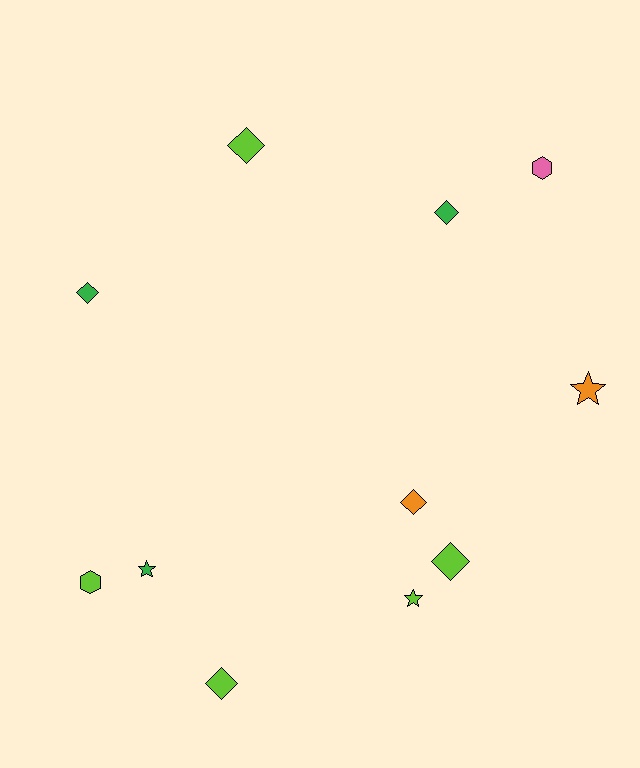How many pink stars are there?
There are no pink stars.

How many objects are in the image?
There are 11 objects.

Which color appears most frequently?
Lime, with 5 objects.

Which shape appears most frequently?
Diamond, with 6 objects.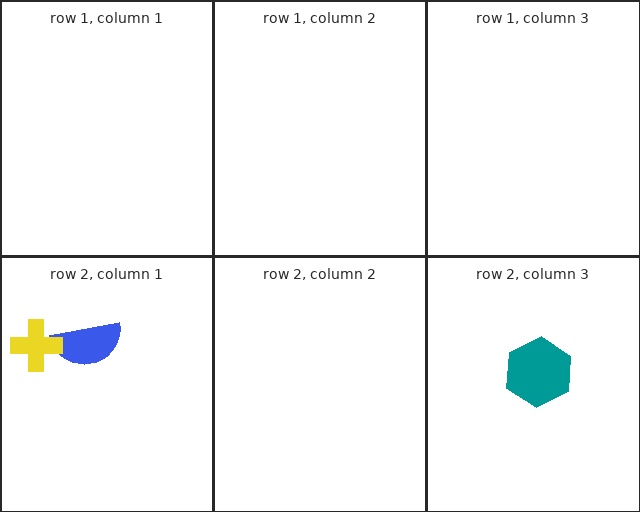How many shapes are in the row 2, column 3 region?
1.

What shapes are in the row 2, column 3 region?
The teal hexagon.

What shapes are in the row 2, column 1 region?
The blue semicircle, the yellow cross.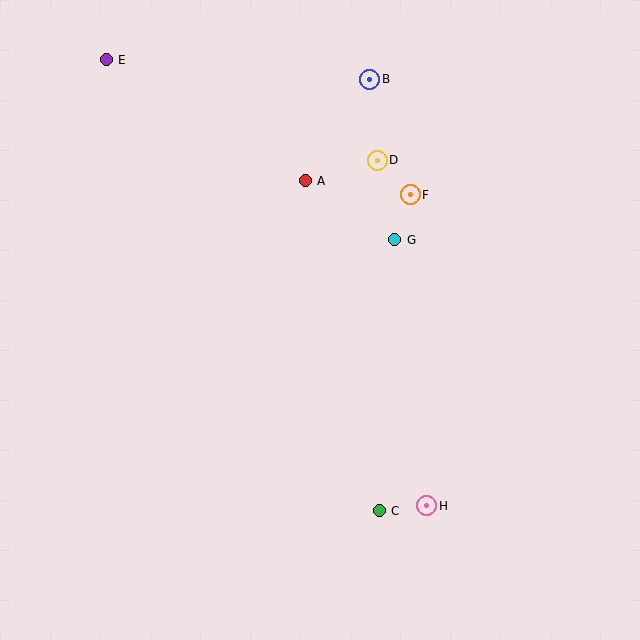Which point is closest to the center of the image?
Point G at (395, 240) is closest to the center.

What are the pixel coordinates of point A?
Point A is at (305, 181).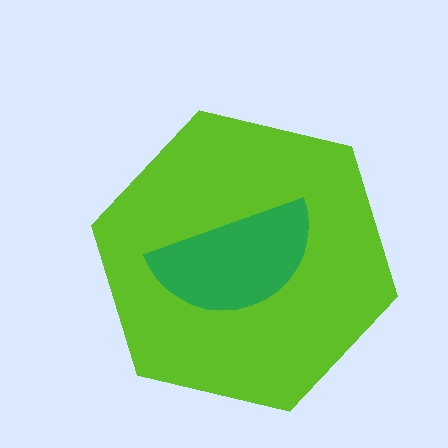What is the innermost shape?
The green semicircle.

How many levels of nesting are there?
2.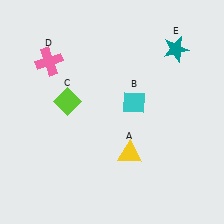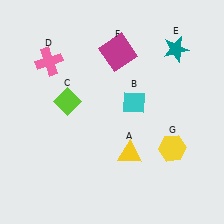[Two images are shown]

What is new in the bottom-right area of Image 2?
A yellow hexagon (G) was added in the bottom-right area of Image 2.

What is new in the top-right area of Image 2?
A magenta square (F) was added in the top-right area of Image 2.